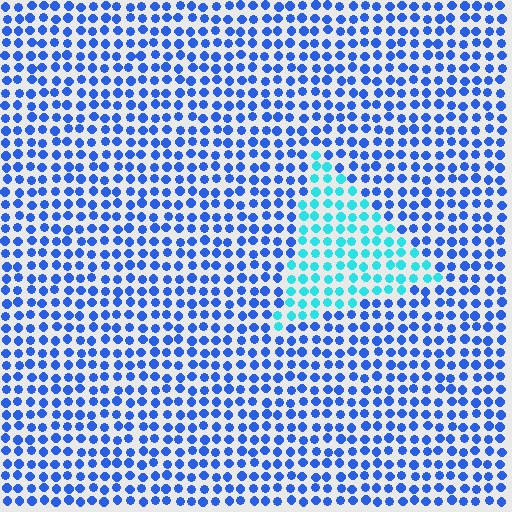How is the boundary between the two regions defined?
The boundary is defined purely by a slight shift in hue (about 43 degrees). Spacing, size, and orientation are identical on both sides.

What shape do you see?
I see a triangle.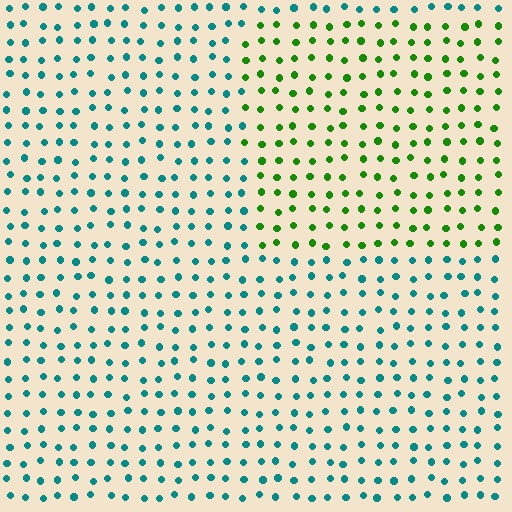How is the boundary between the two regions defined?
The boundary is defined purely by a slight shift in hue (about 65 degrees). Spacing, size, and orientation are identical on both sides.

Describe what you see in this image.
The image is filled with small teal elements in a uniform arrangement. A rectangle-shaped region is visible where the elements are tinted to a slightly different hue, forming a subtle color boundary.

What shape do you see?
I see a rectangle.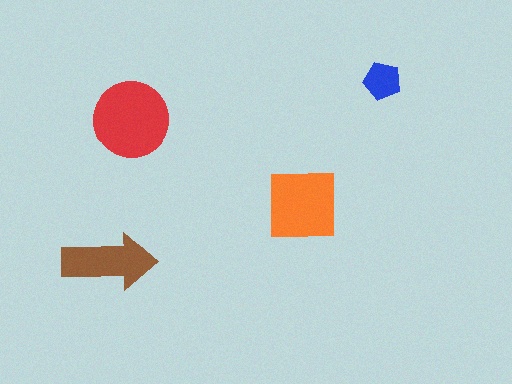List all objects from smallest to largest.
The blue pentagon, the brown arrow, the orange square, the red circle.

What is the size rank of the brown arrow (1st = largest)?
3rd.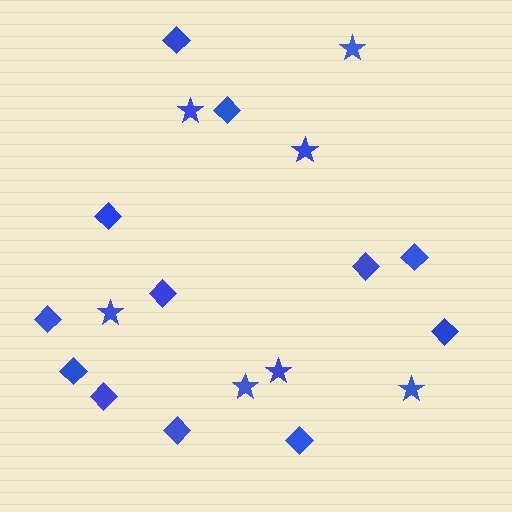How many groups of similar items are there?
There are 2 groups: one group of stars (7) and one group of diamonds (12).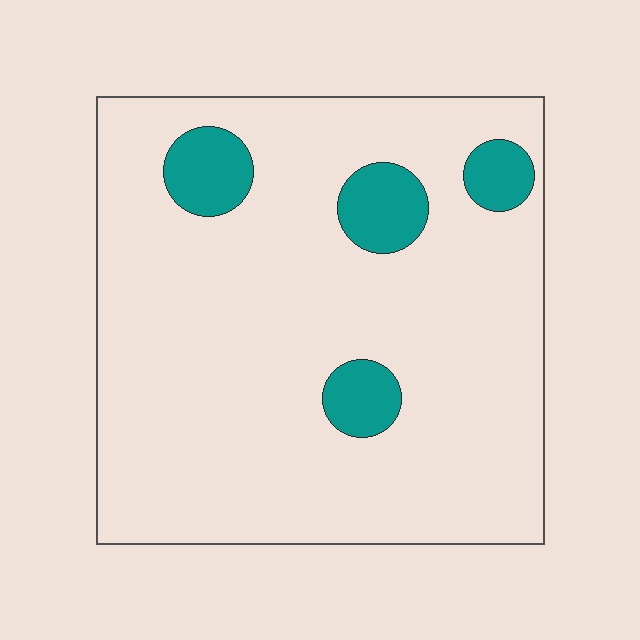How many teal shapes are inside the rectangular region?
4.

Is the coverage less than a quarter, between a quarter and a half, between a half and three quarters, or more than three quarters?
Less than a quarter.